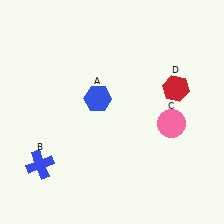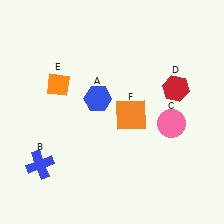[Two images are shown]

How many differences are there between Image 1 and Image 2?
There are 2 differences between the two images.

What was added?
An orange diamond (E), an orange square (F) were added in Image 2.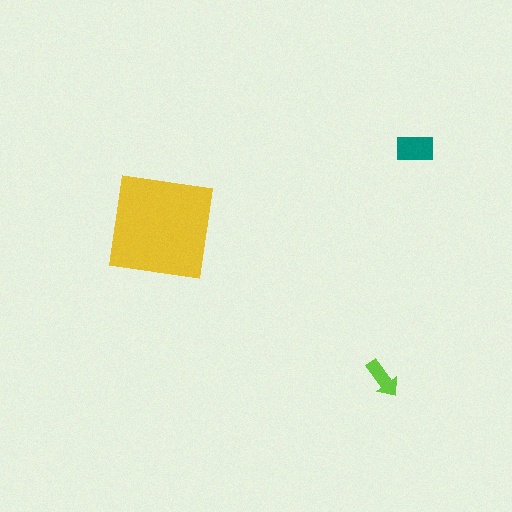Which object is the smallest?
The lime arrow.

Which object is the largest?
The yellow square.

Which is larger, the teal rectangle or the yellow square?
The yellow square.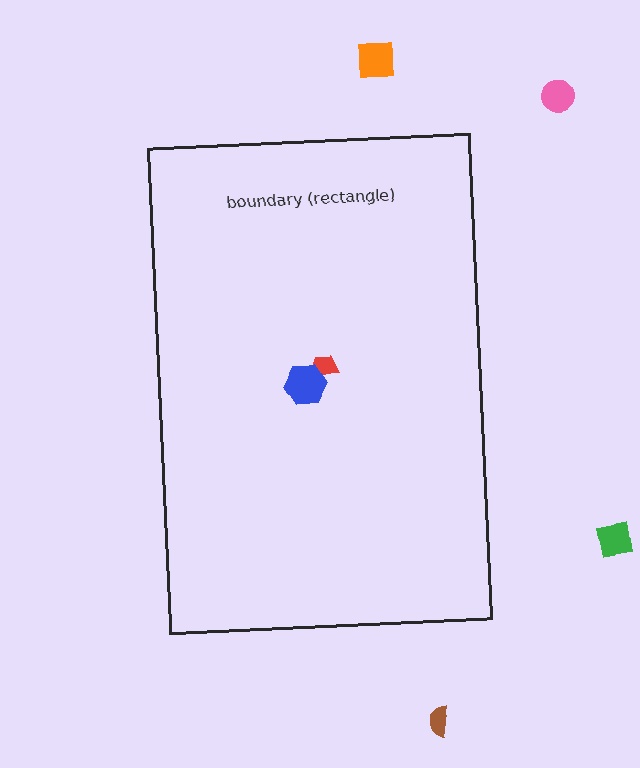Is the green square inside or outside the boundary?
Outside.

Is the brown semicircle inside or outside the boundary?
Outside.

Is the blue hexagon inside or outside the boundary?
Inside.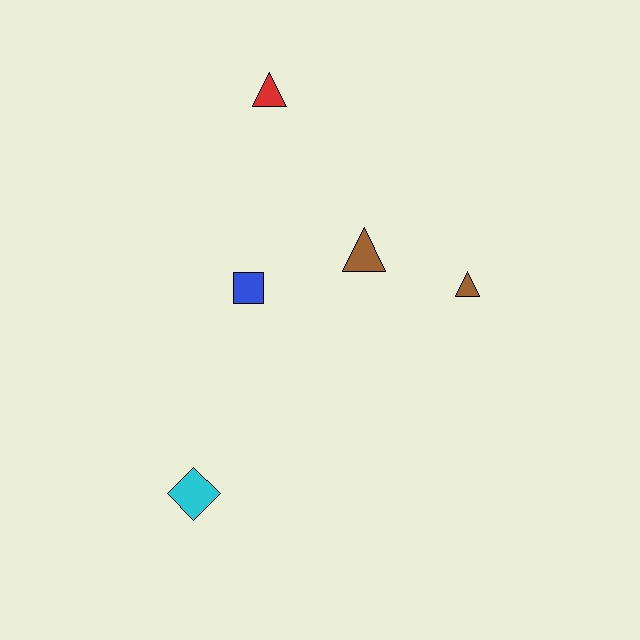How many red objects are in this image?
There is 1 red object.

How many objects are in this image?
There are 5 objects.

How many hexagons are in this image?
There are no hexagons.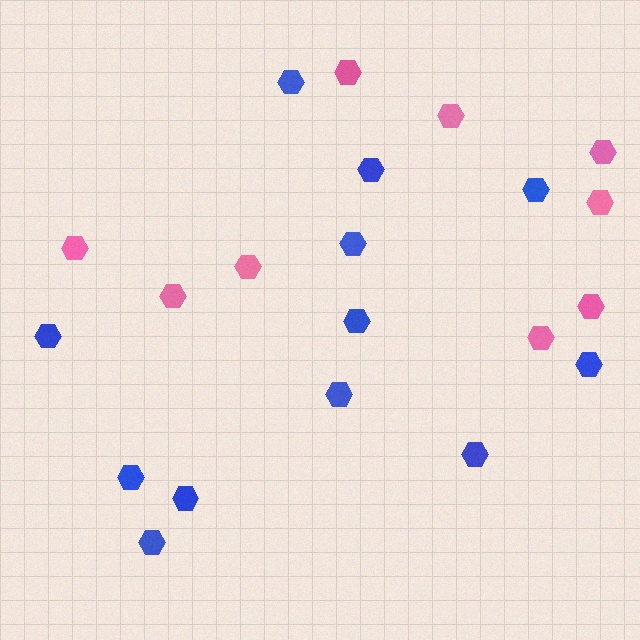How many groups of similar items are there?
There are 2 groups: one group of pink hexagons (9) and one group of blue hexagons (12).